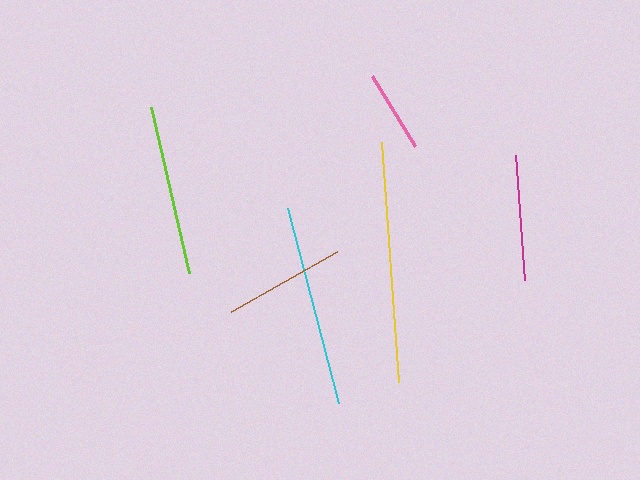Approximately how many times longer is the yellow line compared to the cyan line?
The yellow line is approximately 1.2 times the length of the cyan line.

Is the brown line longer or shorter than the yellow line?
The yellow line is longer than the brown line.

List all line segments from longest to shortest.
From longest to shortest: yellow, cyan, lime, magenta, brown, pink.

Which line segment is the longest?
The yellow line is the longest at approximately 241 pixels.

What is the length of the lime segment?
The lime segment is approximately 170 pixels long.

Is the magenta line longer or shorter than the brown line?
The magenta line is longer than the brown line.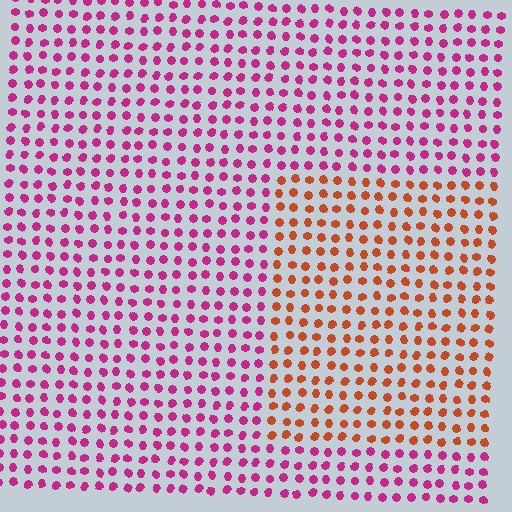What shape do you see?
I see a rectangle.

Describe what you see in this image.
The image is filled with small magenta elements in a uniform arrangement. A rectangle-shaped region is visible where the elements are tinted to a slightly different hue, forming a subtle color boundary.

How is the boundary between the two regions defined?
The boundary is defined purely by a slight shift in hue (about 52 degrees). Spacing, size, and orientation are identical on both sides.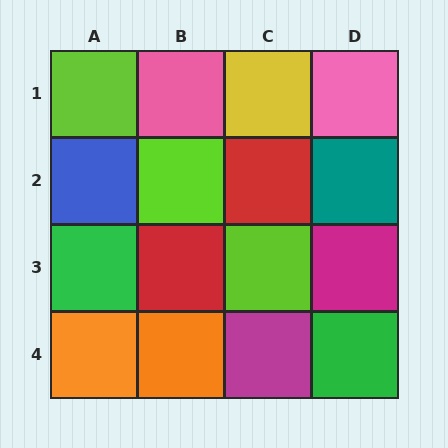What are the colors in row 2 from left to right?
Blue, lime, red, teal.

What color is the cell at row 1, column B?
Pink.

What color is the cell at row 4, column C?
Magenta.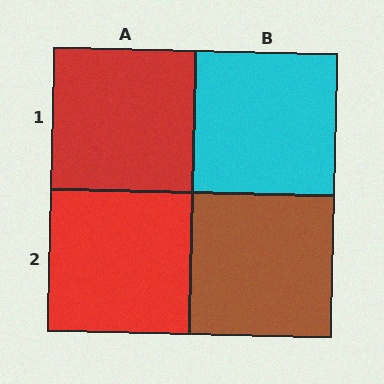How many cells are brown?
1 cell is brown.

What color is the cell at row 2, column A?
Red.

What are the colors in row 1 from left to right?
Red, cyan.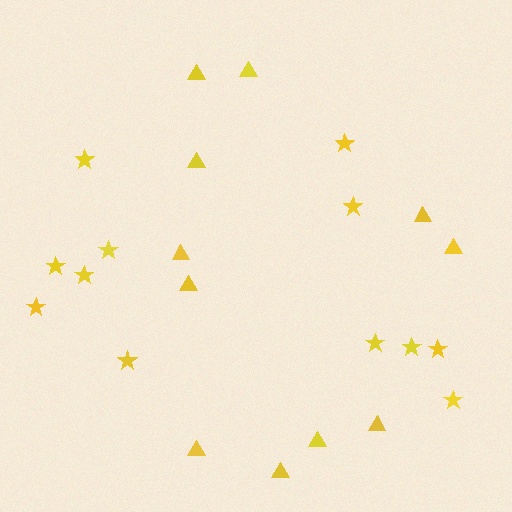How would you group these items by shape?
There are 2 groups: one group of triangles (11) and one group of stars (12).